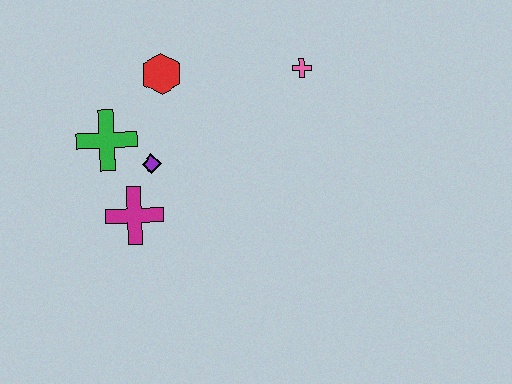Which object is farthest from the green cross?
The pink cross is farthest from the green cross.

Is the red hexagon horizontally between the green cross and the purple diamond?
No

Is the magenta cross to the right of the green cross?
Yes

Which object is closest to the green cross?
The purple diamond is closest to the green cross.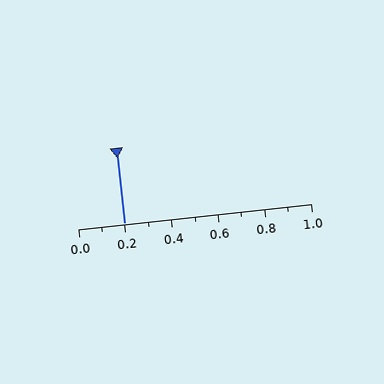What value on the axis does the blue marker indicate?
The marker indicates approximately 0.2.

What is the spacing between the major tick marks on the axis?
The major ticks are spaced 0.2 apart.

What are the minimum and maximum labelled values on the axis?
The axis runs from 0.0 to 1.0.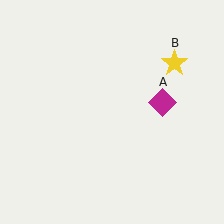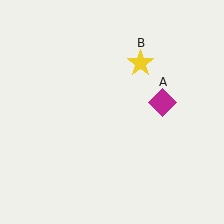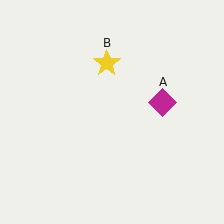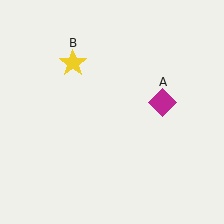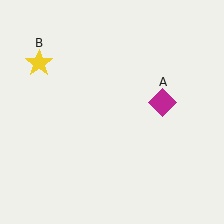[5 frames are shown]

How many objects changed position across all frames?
1 object changed position: yellow star (object B).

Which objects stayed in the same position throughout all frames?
Magenta diamond (object A) remained stationary.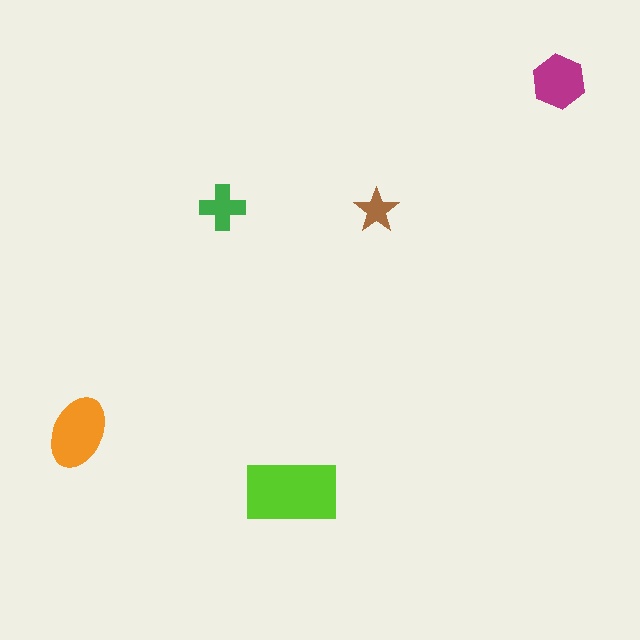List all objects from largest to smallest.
The lime rectangle, the orange ellipse, the magenta hexagon, the green cross, the brown star.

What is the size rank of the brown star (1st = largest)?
5th.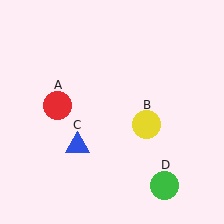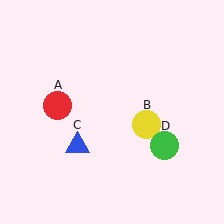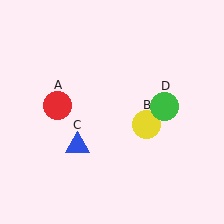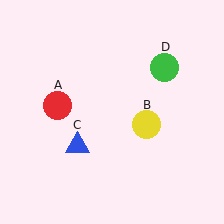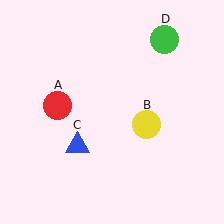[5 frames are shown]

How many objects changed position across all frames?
1 object changed position: green circle (object D).